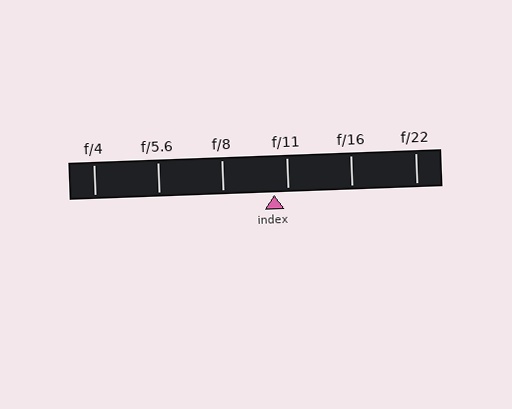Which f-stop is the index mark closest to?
The index mark is closest to f/11.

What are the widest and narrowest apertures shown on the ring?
The widest aperture shown is f/4 and the narrowest is f/22.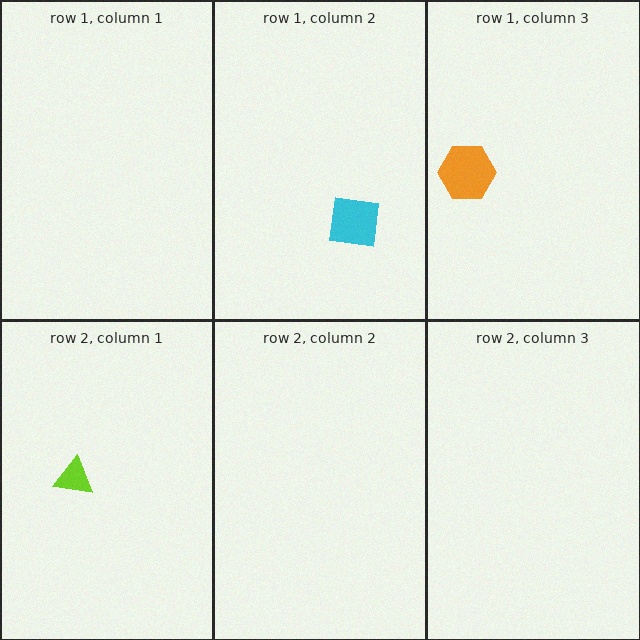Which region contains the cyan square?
The row 1, column 2 region.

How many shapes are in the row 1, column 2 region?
1.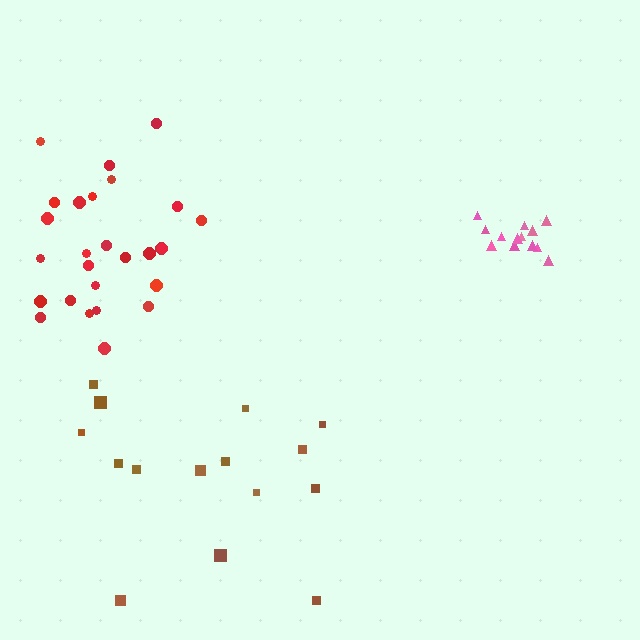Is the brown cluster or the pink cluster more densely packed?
Pink.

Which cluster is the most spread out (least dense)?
Brown.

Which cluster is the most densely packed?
Pink.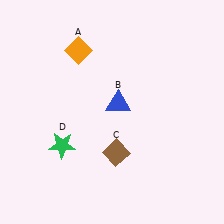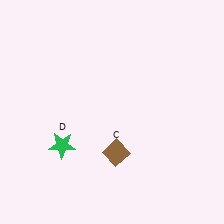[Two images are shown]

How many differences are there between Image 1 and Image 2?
There are 2 differences between the two images.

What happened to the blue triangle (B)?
The blue triangle (B) was removed in Image 2. It was in the top-right area of Image 1.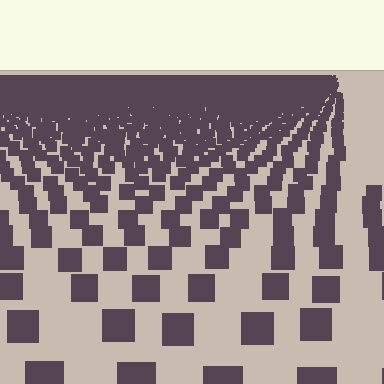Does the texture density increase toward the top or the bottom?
Density increases toward the top.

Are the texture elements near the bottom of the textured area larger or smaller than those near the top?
Larger. Near the bottom, elements are closer to the viewer and appear at a bigger on-screen size.